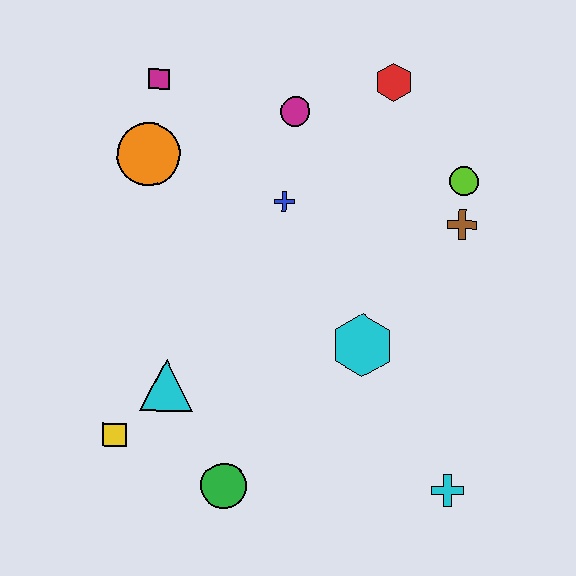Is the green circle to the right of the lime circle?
No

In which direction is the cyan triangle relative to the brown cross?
The cyan triangle is to the left of the brown cross.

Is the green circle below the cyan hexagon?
Yes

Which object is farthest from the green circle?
The red hexagon is farthest from the green circle.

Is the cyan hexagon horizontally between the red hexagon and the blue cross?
Yes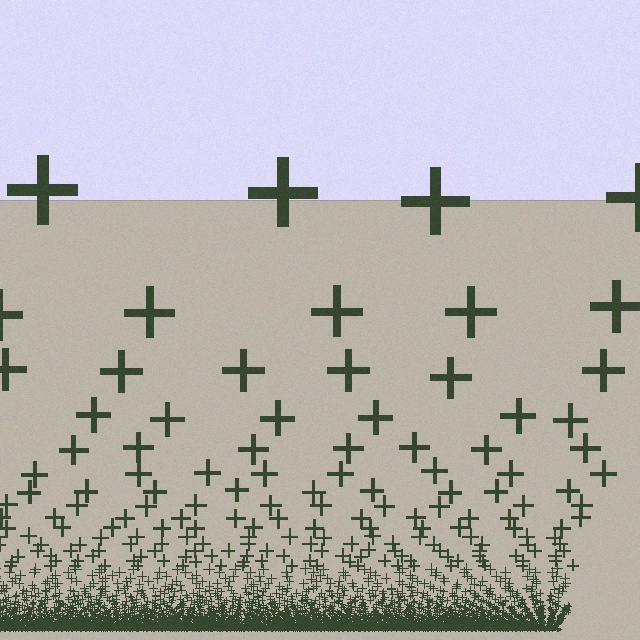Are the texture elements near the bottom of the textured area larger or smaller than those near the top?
Smaller. The gradient is inverted — elements near the bottom are smaller and denser.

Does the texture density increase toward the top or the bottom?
Density increases toward the bottom.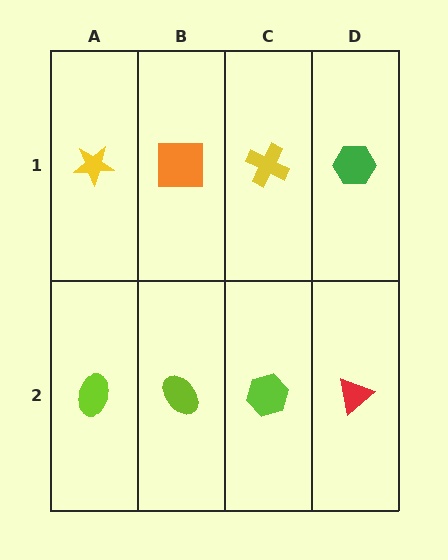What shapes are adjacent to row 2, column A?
A yellow star (row 1, column A), a lime ellipse (row 2, column B).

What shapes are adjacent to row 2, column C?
A yellow cross (row 1, column C), a lime ellipse (row 2, column B), a red triangle (row 2, column D).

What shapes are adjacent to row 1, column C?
A lime hexagon (row 2, column C), an orange square (row 1, column B), a green hexagon (row 1, column D).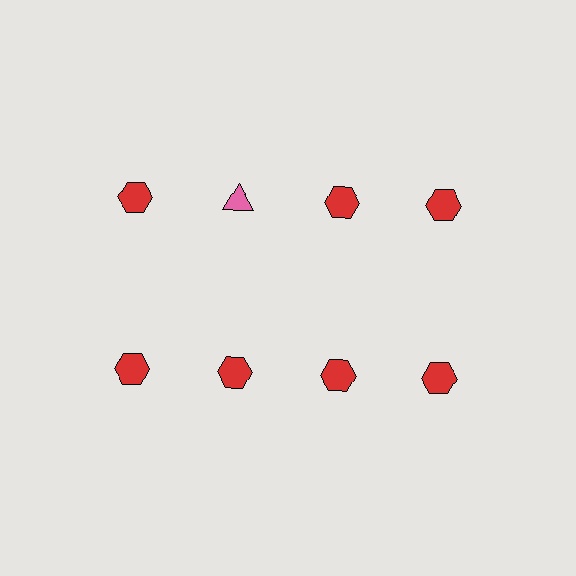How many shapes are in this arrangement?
There are 8 shapes arranged in a grid pattern.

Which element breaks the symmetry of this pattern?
The pink triangle in the top row, second from left column breaks the symmetry. All other shapes are red hexagons.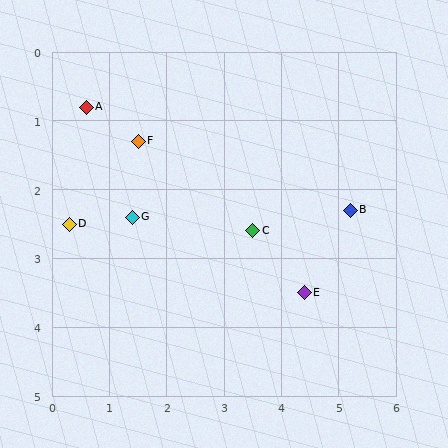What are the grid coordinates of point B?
Point B is at approximately (5.2, 2.3).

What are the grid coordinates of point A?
Point A is at approximately (0.6, 0.8).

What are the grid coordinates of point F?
Point F is at approximately (1.5, 1.3).